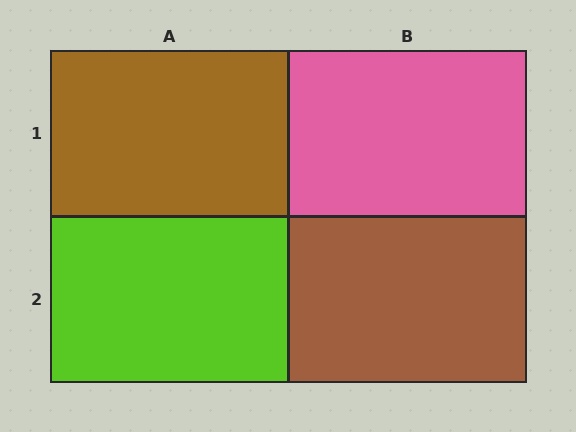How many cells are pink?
1 cell is pink.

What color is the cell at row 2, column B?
Brown.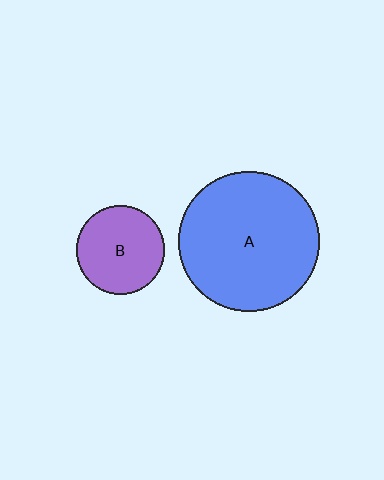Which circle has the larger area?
Circle A (blue).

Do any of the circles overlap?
No, none of the circles overlap.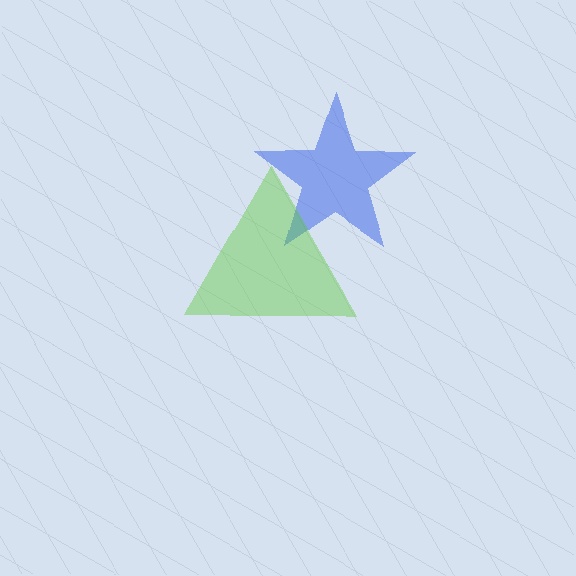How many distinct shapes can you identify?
There are 2 distinct shapes: a blue star, a lime triangle.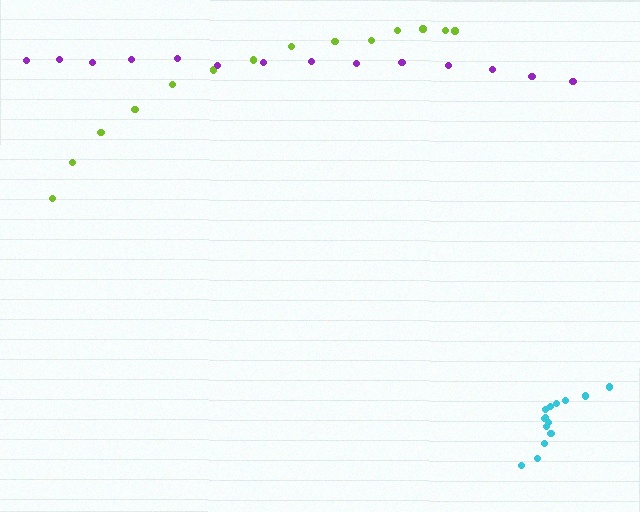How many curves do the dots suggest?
There are 3 distinct paths.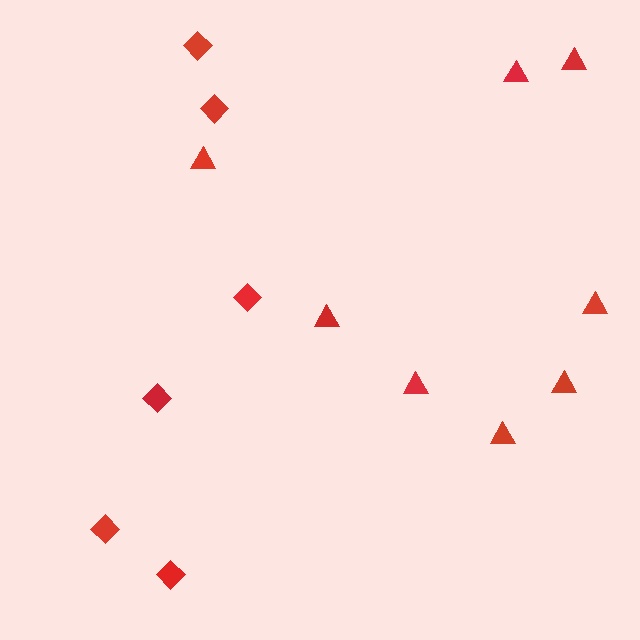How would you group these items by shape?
There are 2 groups: one group of diamonds (6) and one group of triangles (8).